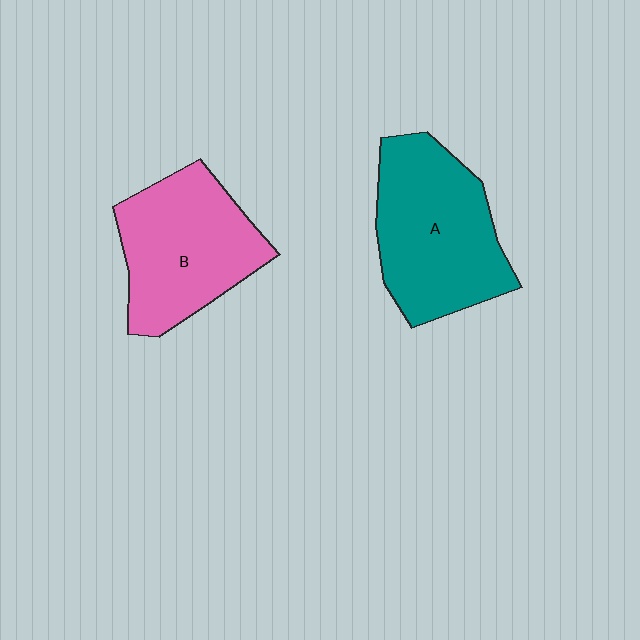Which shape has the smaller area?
Shape B (pink).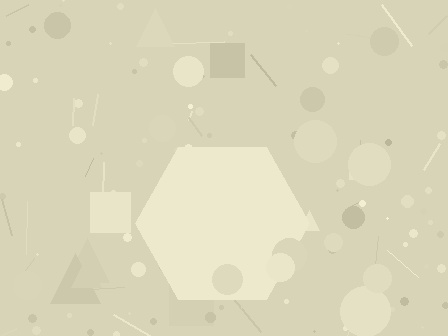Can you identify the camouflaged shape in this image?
The camouflaged shape is a hexagon.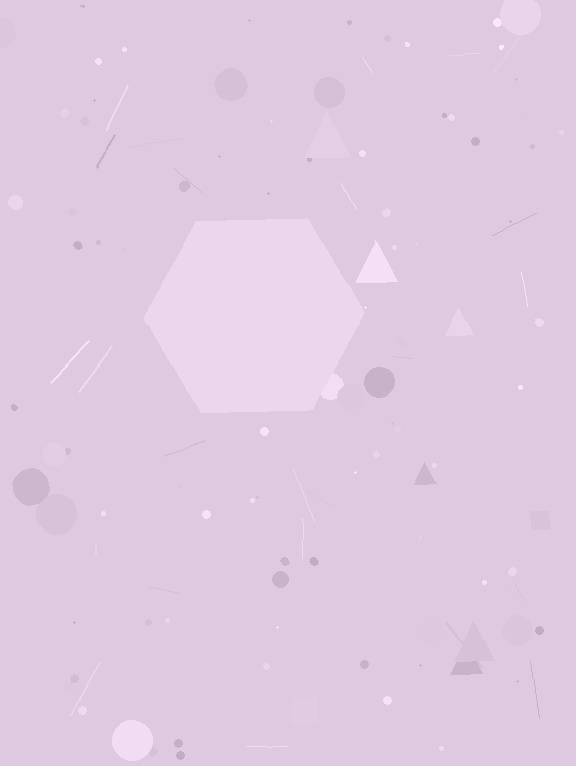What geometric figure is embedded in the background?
A hexagon is embedded in the background.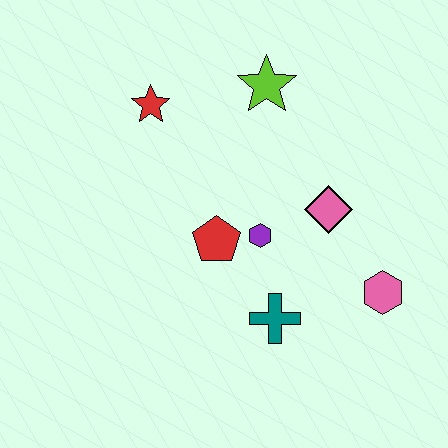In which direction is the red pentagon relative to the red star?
The red pentagon is below the red star.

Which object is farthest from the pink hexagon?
The red star is farthest from the pink hexagon.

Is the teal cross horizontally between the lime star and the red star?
No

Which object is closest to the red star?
The lime star is closest to the red star.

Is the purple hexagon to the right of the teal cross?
No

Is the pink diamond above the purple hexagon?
Yes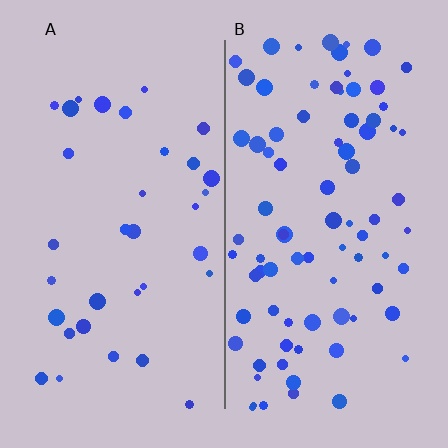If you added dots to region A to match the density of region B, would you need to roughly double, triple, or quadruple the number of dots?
Approximately double.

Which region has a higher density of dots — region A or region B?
B (the right).